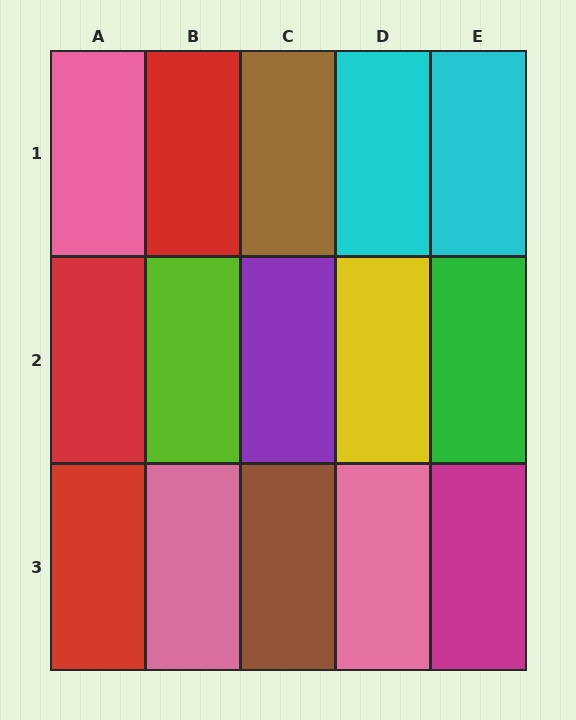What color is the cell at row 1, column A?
Pink.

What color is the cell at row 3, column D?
Pink.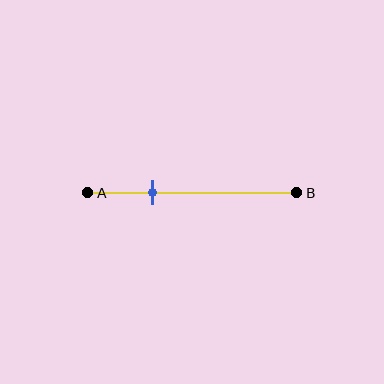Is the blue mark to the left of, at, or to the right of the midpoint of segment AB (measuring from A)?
The blue mark is to the left of the midpoint of segment AB.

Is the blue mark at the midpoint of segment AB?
No, the mark is at about 30% from A, not at the 50% midpoint.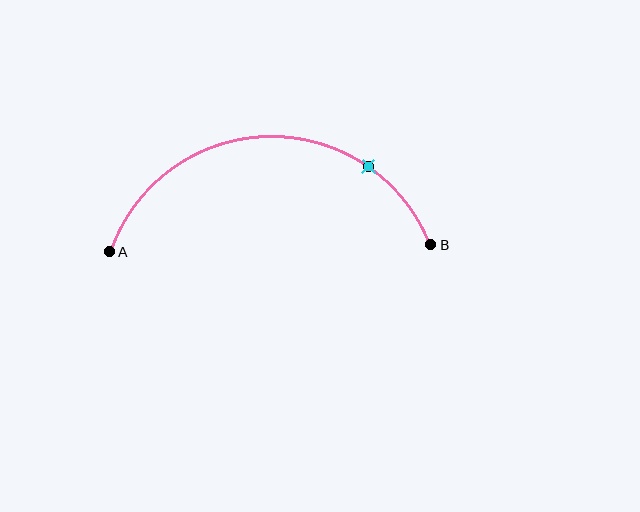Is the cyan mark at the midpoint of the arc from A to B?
No. The cyan mark lies on the arc but is closer to endpoint B. The arc midpoint would be at the point on the curve equidistant along the arc from both A and B.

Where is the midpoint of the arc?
The arc midpoint is the point on the curve farthest from the straight line joining A and B. It sits above that line.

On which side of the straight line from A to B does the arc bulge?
The arc bulges above the straight line connecting A and B.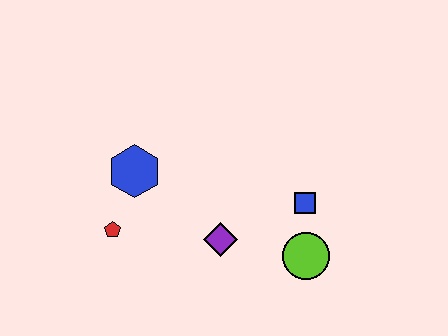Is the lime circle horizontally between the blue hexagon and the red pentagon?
No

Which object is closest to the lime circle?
The blue square is closest to the lime circle.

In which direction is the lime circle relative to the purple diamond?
The lime circle is to the right of the purple diamond.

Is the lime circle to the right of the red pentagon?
Yes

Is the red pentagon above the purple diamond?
Yes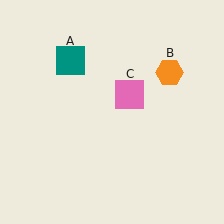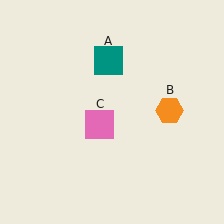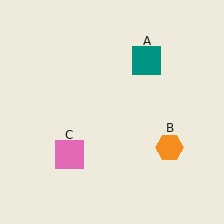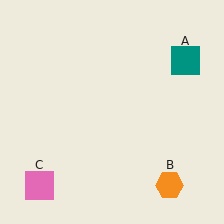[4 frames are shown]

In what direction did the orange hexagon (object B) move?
The orange hexagon (object B) moved down.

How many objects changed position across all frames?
3 objects changed position: teal square (object A), orange hexagon (object B), pink square (object C).